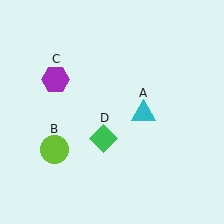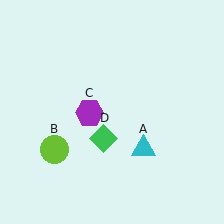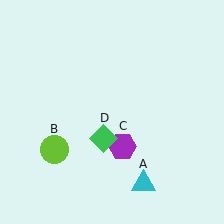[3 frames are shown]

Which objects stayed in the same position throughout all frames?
Lime circle (object B) and green diamond (object D) remained stationary.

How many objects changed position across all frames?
2 objects changed position: cyan triangle (object A), purple hexagon (object C).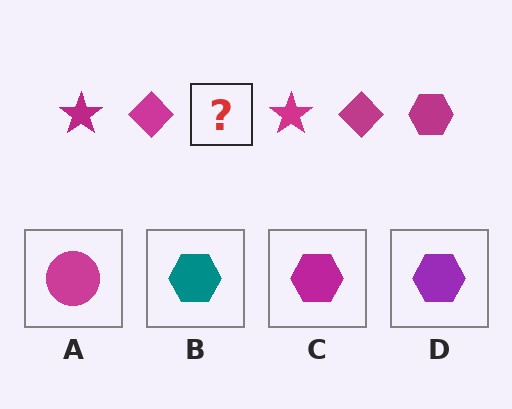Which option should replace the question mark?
Option C.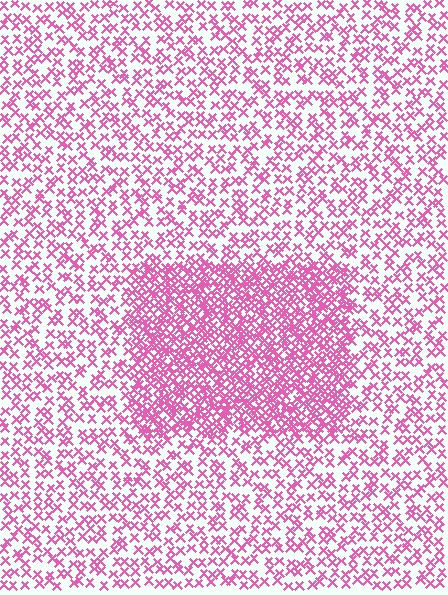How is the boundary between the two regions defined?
The boundary is defined by a change in element density (approximately 2.2x ratio). All elements are the same color, size, and shape.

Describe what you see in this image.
The image contains small pink elements arranged at two different densities. A rectangle-shaped region is visible where the elements are more densely packed than the surrounding area.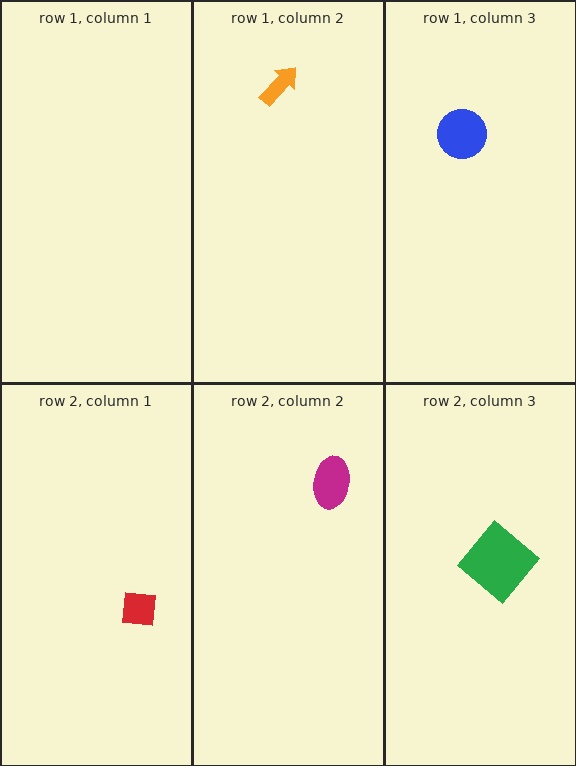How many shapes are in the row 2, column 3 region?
1.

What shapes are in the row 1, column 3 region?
The blue circle.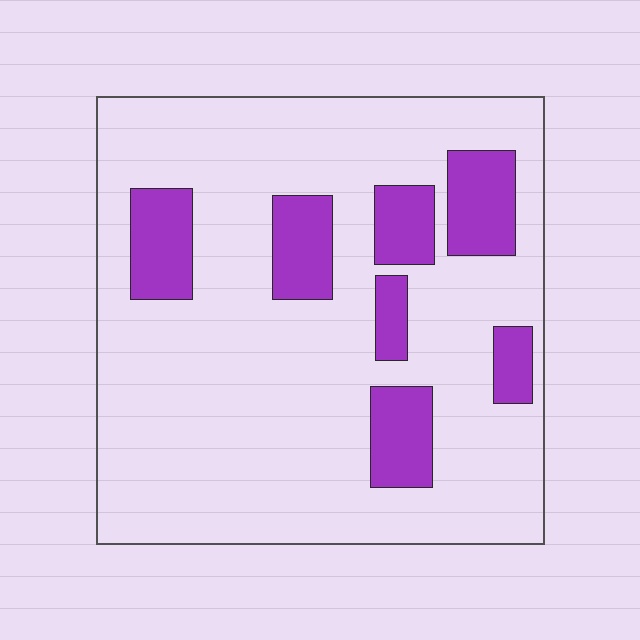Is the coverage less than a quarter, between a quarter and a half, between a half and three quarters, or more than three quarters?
Less than a quarter.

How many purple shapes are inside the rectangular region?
7.